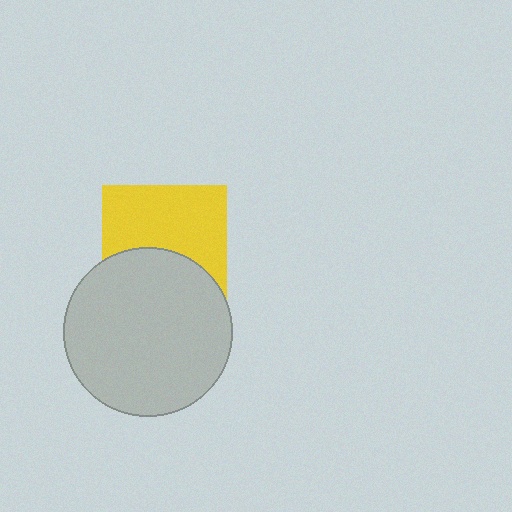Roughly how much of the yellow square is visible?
About half of it is visible (roughly 59%).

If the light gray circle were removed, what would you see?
You would see the complete yellow square.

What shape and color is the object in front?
The object in front is a light gray circle.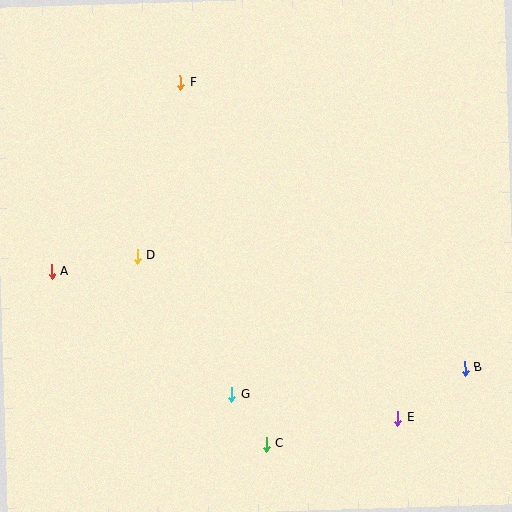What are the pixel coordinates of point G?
Point G is at (232, 395).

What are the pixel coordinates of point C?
Point C is at (266, 444).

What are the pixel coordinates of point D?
Point D is at (137, 256).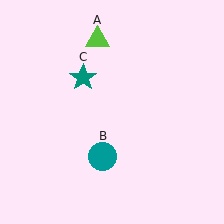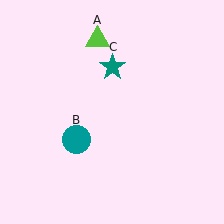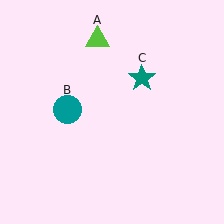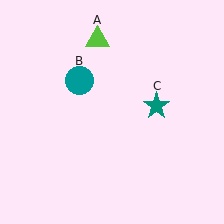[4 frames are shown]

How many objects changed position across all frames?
2 objects changed position: teal circle (object B), teal star (object C).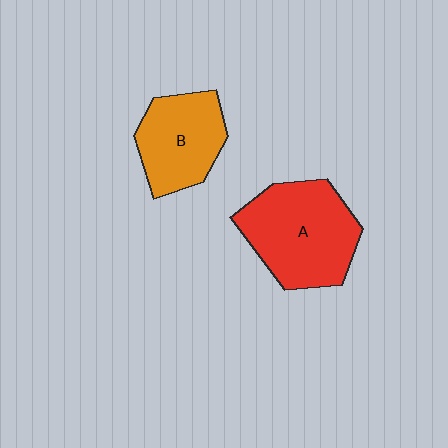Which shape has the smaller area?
Shape B (orange).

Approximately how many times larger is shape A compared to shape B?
Approximately 1.4 times.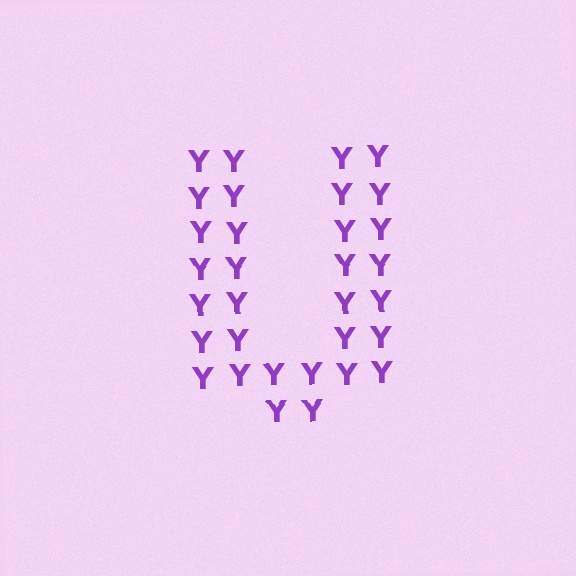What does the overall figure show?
The overall figure shows the letter U.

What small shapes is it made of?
It is made of small letter Y's.